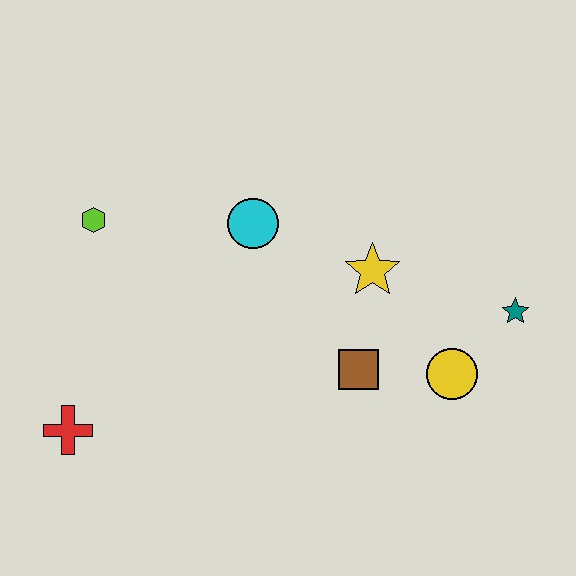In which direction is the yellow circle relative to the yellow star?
The yellow circle is below the yellow star.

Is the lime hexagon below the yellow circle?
No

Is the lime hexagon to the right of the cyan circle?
No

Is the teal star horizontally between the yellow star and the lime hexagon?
No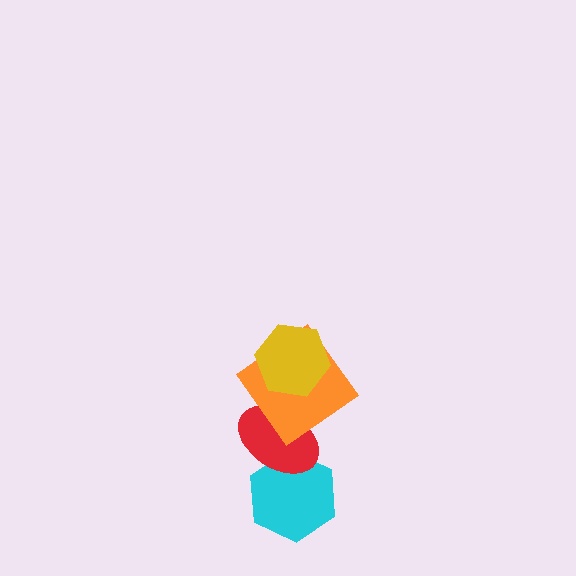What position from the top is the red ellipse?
The red ellipse is 3rd from the top.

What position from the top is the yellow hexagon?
The yellow hexagon is 1st from the top.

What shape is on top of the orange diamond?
The yellow hexagon is on top of the orange diamond.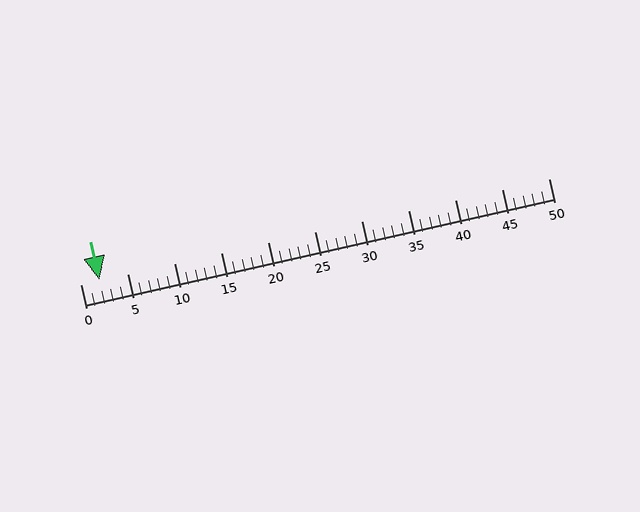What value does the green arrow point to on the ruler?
The green arrow points to approximately 2.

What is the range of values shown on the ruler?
The ruler shows values from 0 to 50.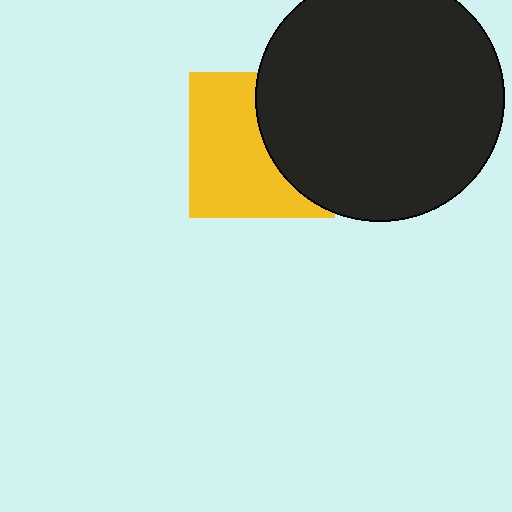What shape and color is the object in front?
The object in front is a black circle.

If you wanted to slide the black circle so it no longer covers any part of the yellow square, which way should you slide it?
Slide it right — that is the most direct way to separate the two shapes.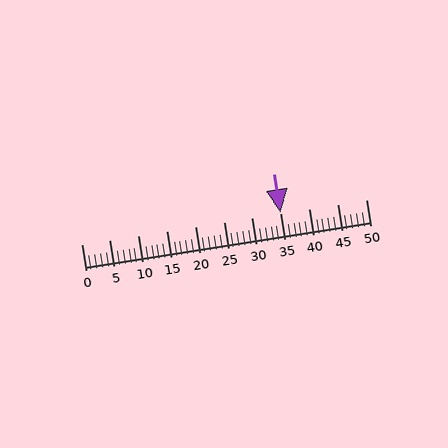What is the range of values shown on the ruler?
The ruler shows values from 0 to 50.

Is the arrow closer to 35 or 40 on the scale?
The arrow is closer to 35.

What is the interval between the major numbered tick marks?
The major tick marks are spaced 5 units apart.